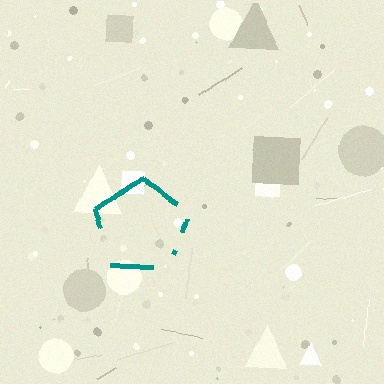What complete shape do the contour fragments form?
The contour fragments form a pentagon.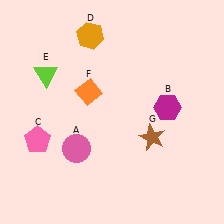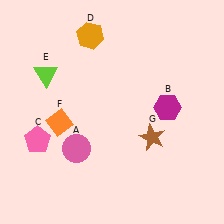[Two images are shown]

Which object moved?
The orange diamond (F) moved down.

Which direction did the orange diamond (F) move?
The orange diamond (F) moved down.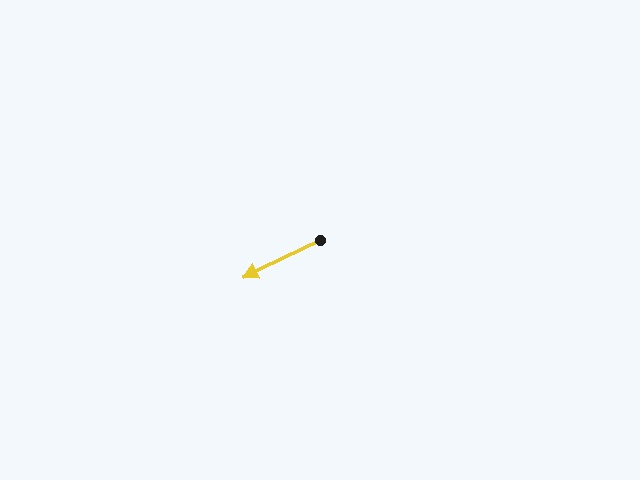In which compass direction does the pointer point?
Southwest.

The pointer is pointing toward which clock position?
Roughly 8 o'clock.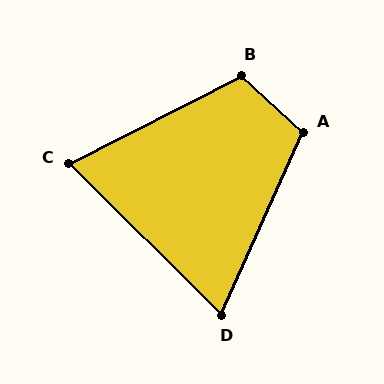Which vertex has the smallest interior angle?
D, at approximately 69 degrees.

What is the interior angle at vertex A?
Approximately 108 degrees (obtuse).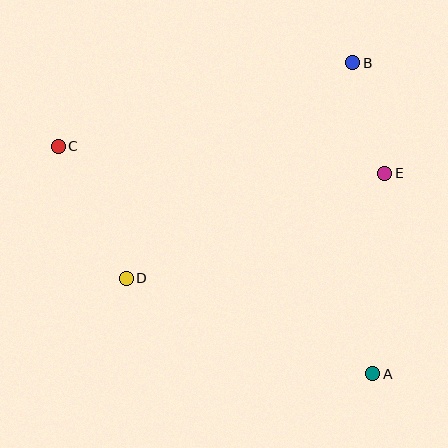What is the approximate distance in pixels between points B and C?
The distance between B and C is approximately 306 pixels.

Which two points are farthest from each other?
Points A and C are farthest from each other.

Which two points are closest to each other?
Points B and E are closest to each other.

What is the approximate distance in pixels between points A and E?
The distance between A and E is approximately 201 pixels.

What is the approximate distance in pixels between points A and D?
The distance between A and D is approximately 264 pixels.